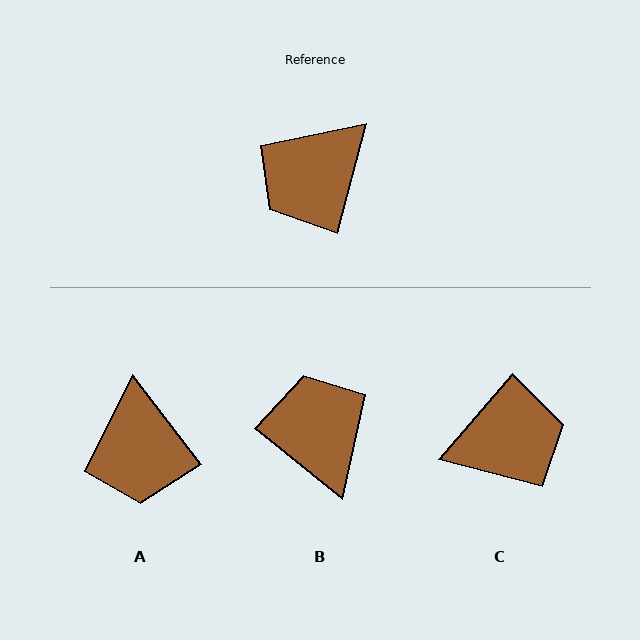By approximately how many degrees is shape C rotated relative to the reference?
Approximately 154 degrees counter-clockwise.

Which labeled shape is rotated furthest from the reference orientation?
C, about 154 degrees away.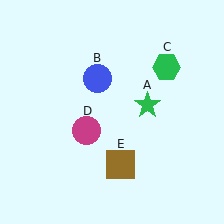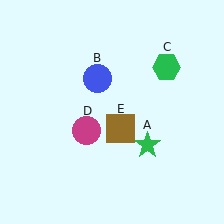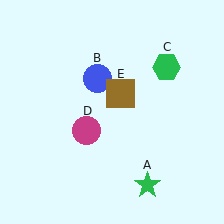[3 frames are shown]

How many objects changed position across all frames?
2 objects changed position: green star (object A), brown square (object E).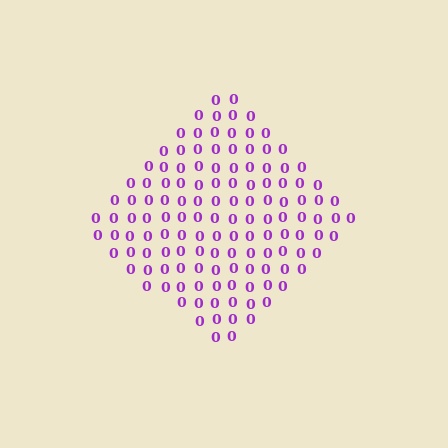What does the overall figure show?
The overall figure shows a diamond.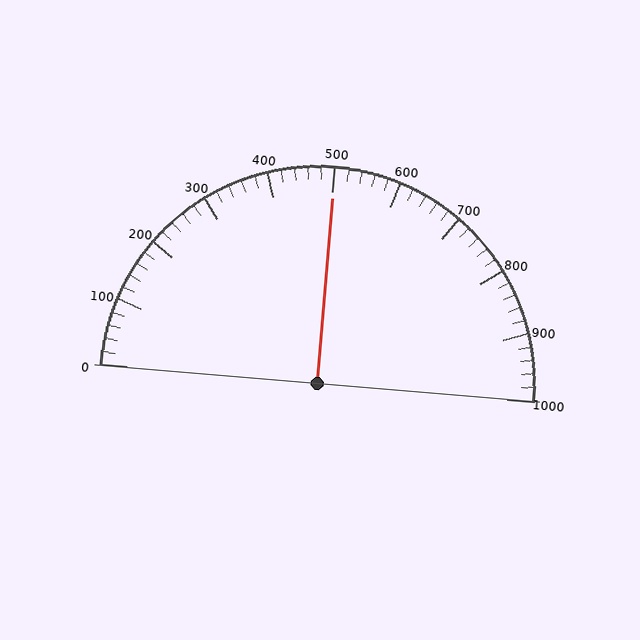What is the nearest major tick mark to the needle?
The nearest major tick mark is 500.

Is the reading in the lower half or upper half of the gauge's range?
The reading is in the upper half of the range (0 to 1000).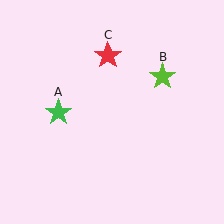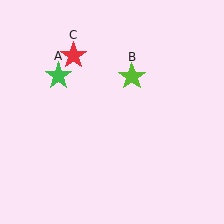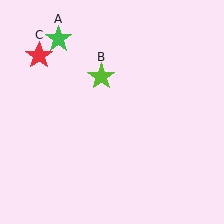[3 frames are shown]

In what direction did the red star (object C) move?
The red star (object C) moved left.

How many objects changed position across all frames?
3 objects changed position: green star (object A), lime star (object B), red star (object C).